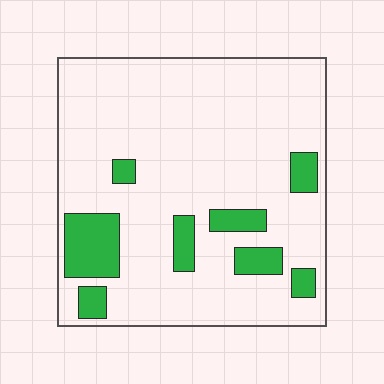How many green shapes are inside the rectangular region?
8.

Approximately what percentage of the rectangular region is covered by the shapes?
Approximately 15%.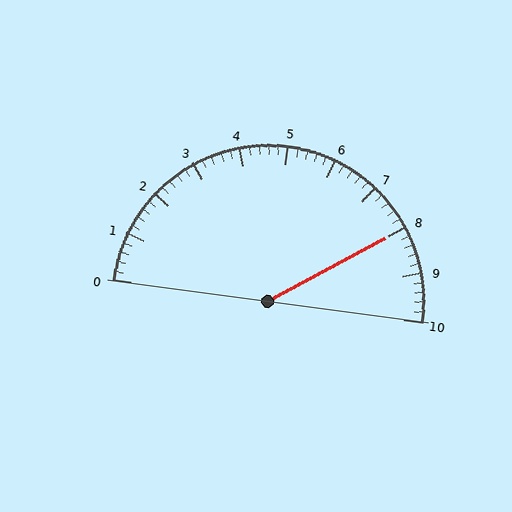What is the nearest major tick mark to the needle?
The nearest major tick mark is 8.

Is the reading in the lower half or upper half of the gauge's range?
The reading is in the upper half of the range (0 to 10).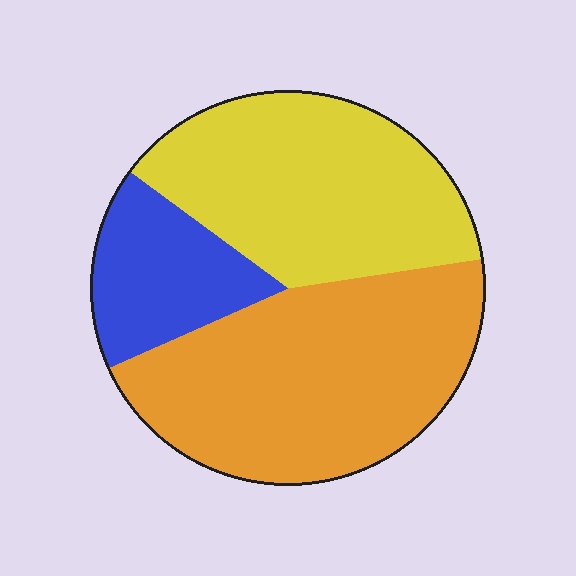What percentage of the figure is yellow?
Yellow takes up about three eighths (3/8) of the figure.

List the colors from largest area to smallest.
From largest to smallest: orange, yellow, blue.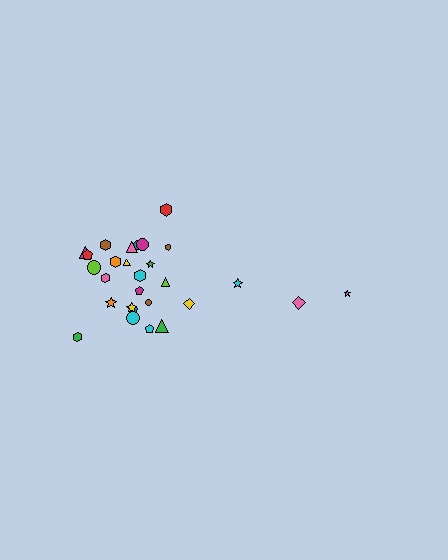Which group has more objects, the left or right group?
The left group.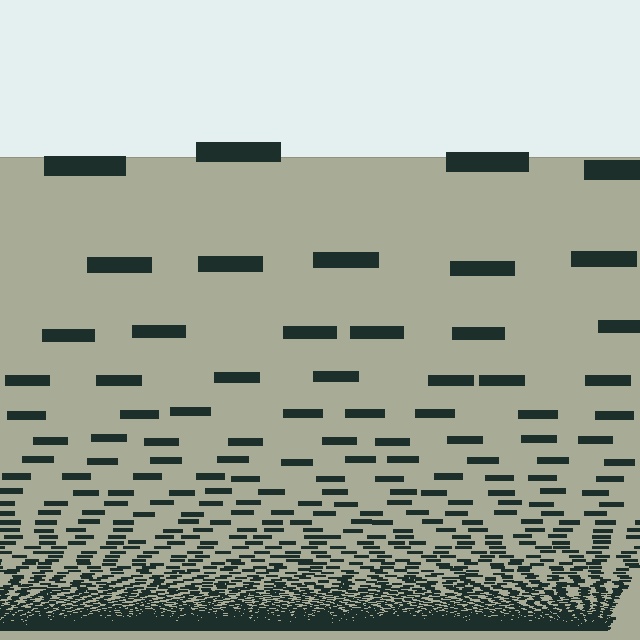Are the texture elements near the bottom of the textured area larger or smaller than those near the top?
Smaller. The gradient is inverted — elements near the bottom are smaller and denser.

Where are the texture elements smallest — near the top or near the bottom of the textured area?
Near the bottom.